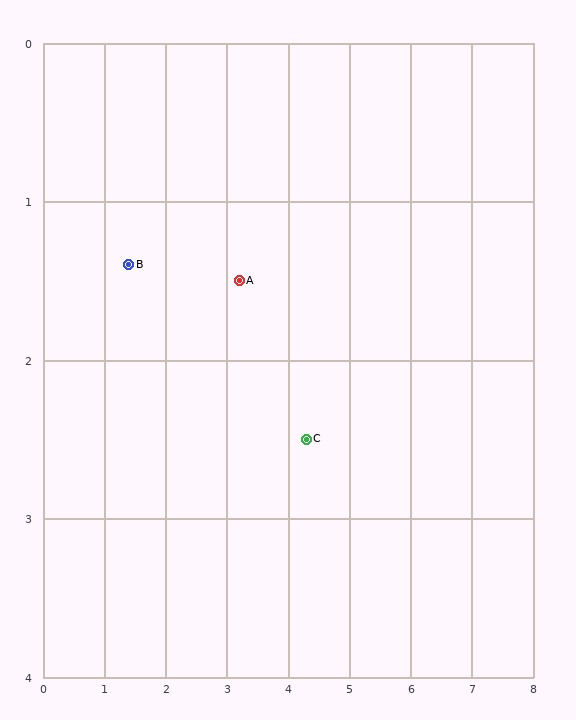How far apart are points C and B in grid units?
Points C and B are about 3.1 grid units apart.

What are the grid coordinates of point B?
Point B is at approximately (1.4, 1.4).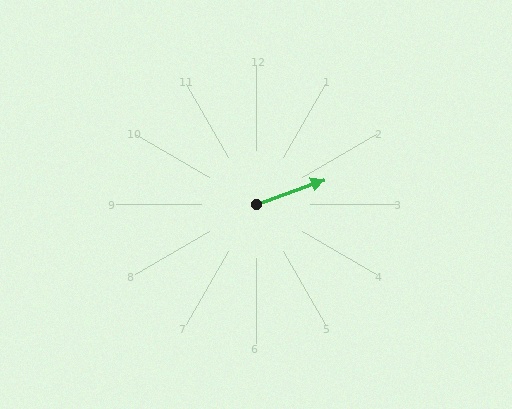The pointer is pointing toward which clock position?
Roughly 2 o'clock.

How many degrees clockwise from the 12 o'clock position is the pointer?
Approximately 70 degrees.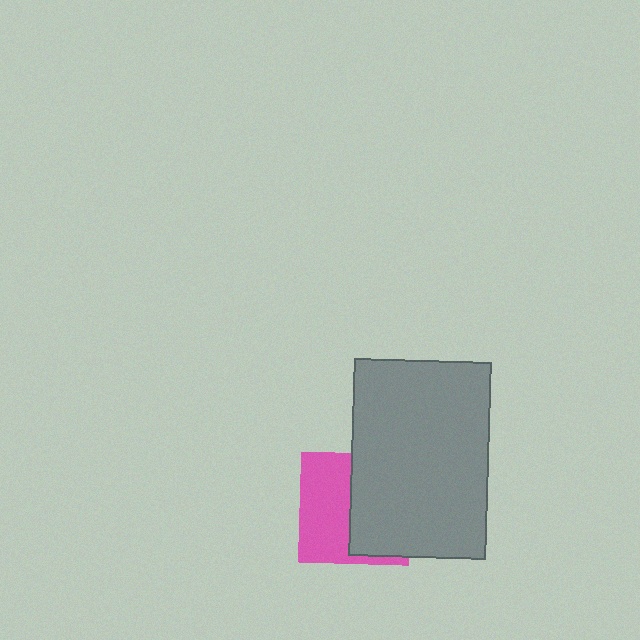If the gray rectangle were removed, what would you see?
You would see the complete pink square.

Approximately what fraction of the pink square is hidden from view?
Roughly 51% of the pink square is hidden behind the gray rectangle.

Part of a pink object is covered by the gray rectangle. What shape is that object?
It is a square.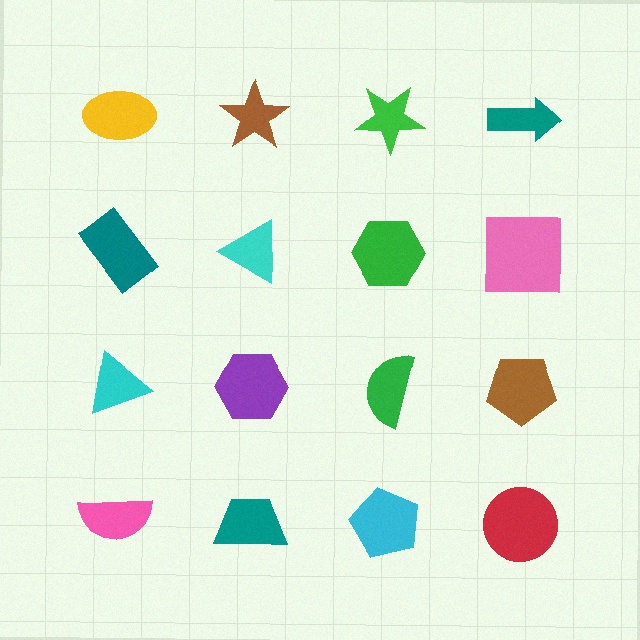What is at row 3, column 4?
A brown pentagon.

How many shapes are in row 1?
4 shapes.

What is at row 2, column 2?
A cyan triangle.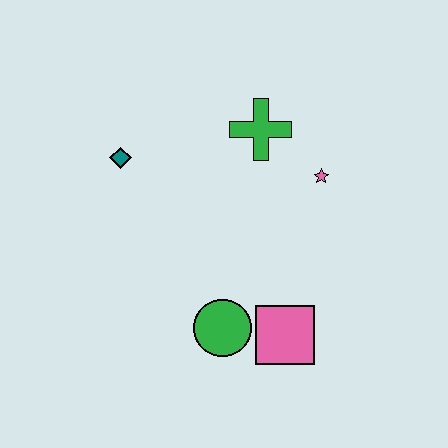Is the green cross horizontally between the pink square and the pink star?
No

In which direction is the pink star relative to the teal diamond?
The pink star is to the right of the teal diamond.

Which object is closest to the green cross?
The pink star is closest to the green cross.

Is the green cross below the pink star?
No